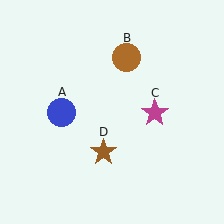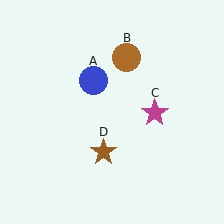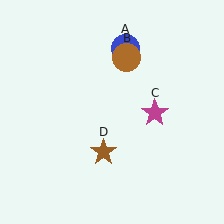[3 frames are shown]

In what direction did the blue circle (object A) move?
The blue circle (object A) moved up and to the right.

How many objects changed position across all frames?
1 object changed position: blue circle (object A).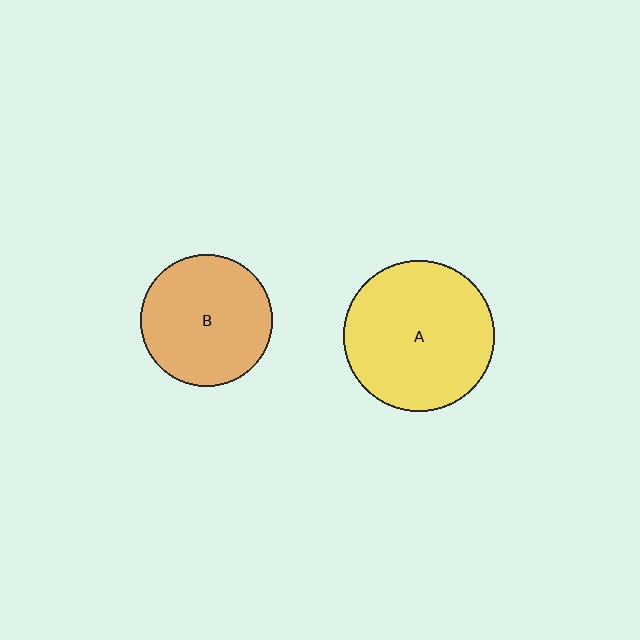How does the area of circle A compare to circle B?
Approximately 1.3 times.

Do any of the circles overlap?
No, none of the circles overlap.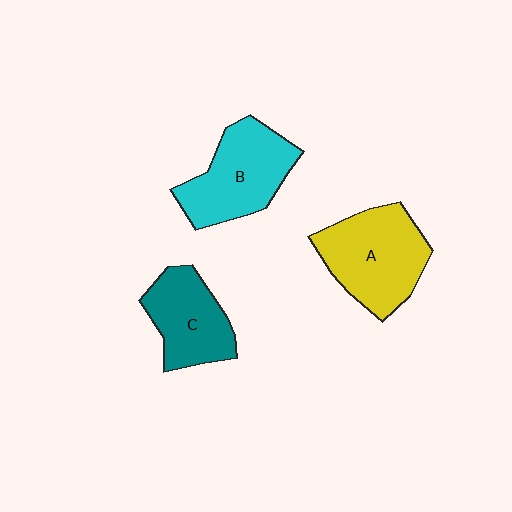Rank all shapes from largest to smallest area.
From largest to smallest: A (yellow), B (cyan), C (teal).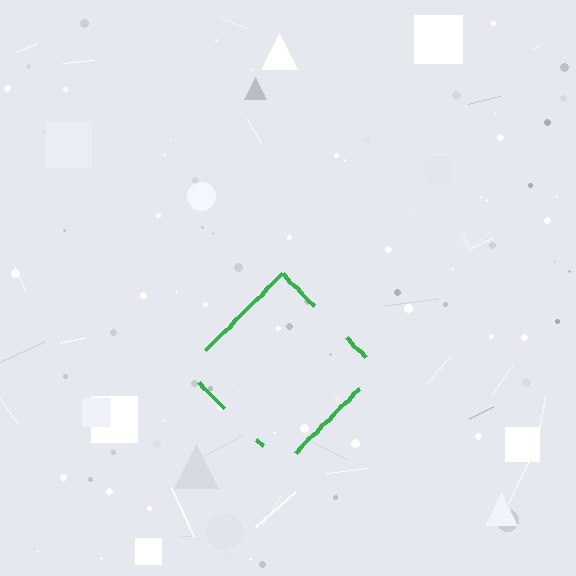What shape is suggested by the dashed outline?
The dashed outline suggests a diamond.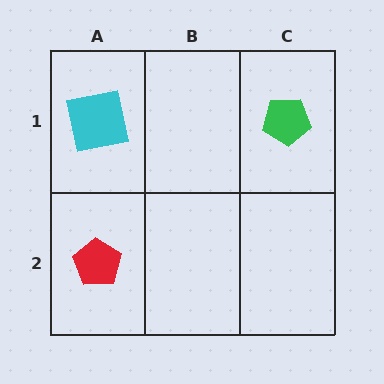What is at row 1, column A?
A cyan square.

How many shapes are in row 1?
2 shapes.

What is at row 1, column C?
A green pentagon.